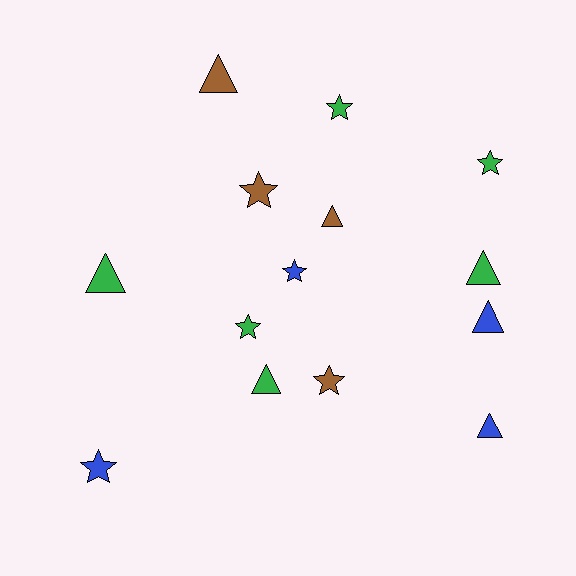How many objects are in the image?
There are 14 objects.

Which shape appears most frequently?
Star, with 7 objects.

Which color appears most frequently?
Green, with 6 objects.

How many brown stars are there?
There are 2 brown stars.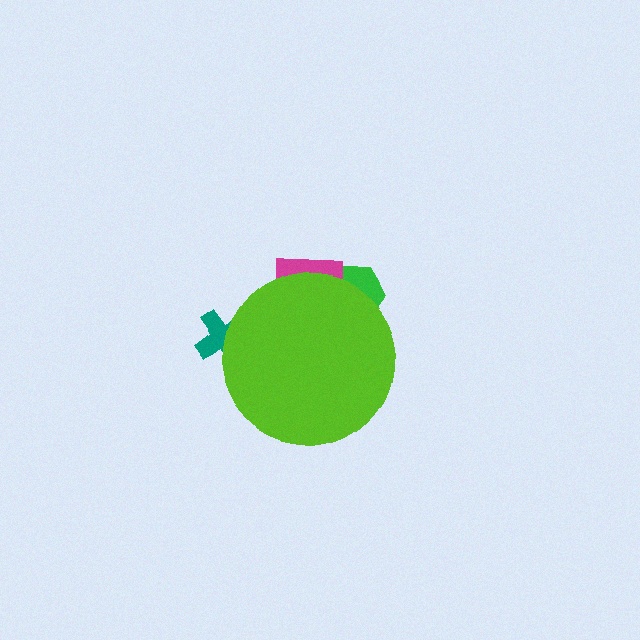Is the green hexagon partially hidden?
Yes, the green hexagon is partially hidden behind the lime circle.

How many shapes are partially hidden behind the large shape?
3 shapes are partially hidden.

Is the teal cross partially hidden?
Yes, the teal cross is partially hidden behind the lime circle.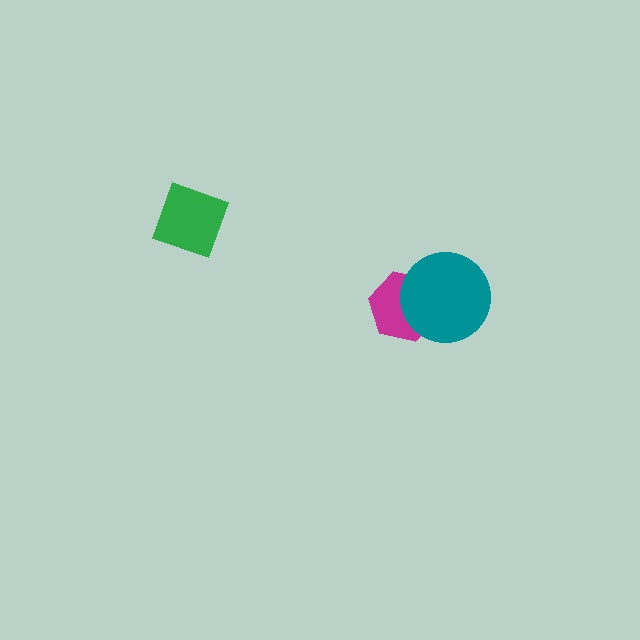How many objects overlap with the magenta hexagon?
1 object overlaps with the magenta hexagon.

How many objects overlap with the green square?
0 objects overlap with the green square.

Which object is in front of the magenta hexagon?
The teal circle is in front of the magenta hexagon.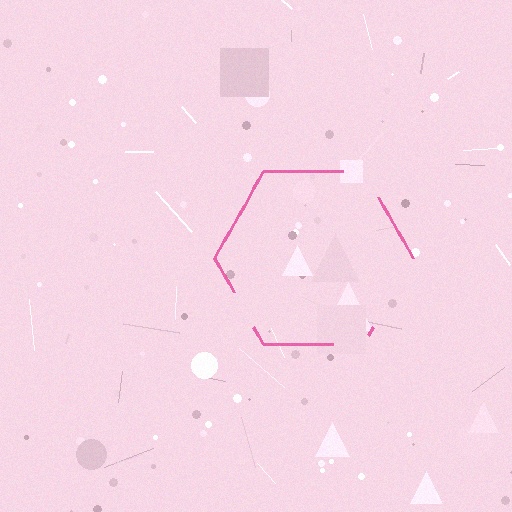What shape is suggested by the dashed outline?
The dashed outline suggests a hexagon.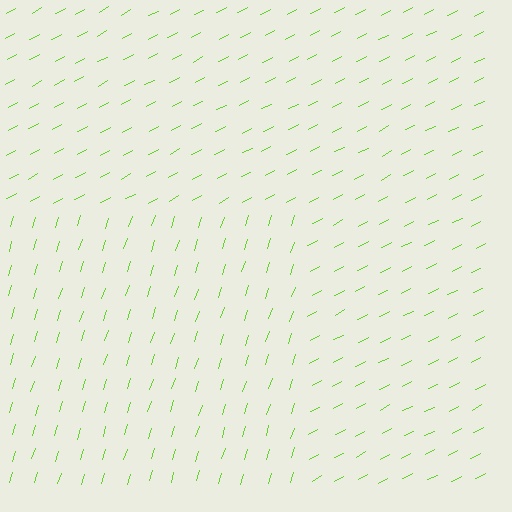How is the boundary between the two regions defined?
The boundary is defined purely by a change in line orientation (approximately 45 degrees difference). All lines are the same color and thickness.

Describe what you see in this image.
The image is filled with small lime line segments. A rectangle region in the image has lines oriented differently from the surrounding lines, creating a visible texture boundary.